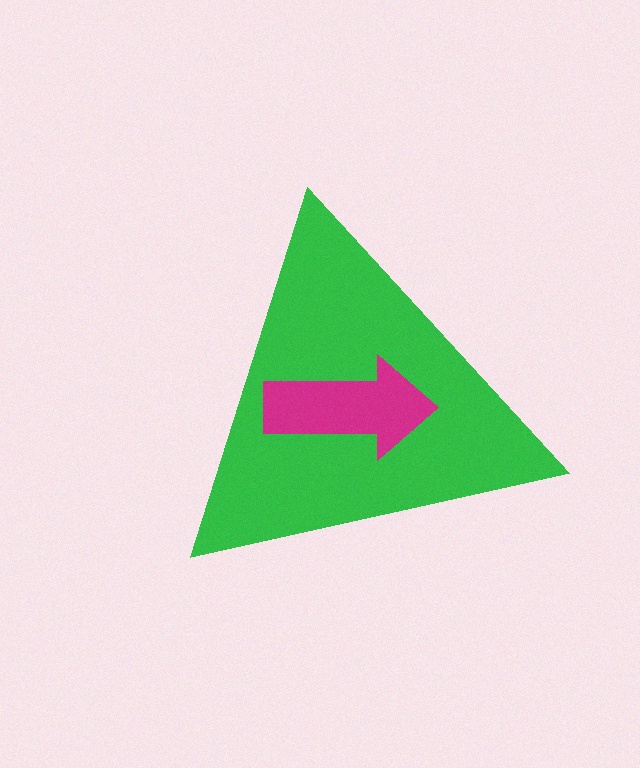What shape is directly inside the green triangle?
The magenta arrow.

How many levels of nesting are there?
2.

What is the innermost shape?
The magenta arrow.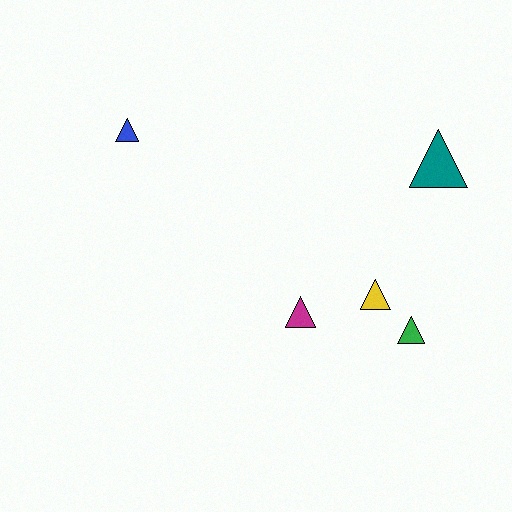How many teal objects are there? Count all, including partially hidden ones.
There is 1 teal object.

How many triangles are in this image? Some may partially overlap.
There are 5 triangles.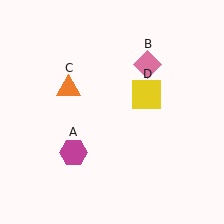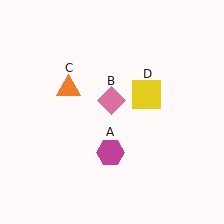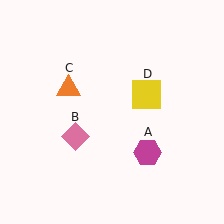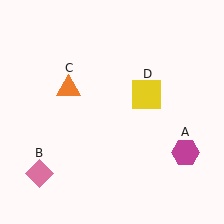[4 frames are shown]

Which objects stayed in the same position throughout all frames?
Orange triangle (object C) and yellow square (object D) remained stationary.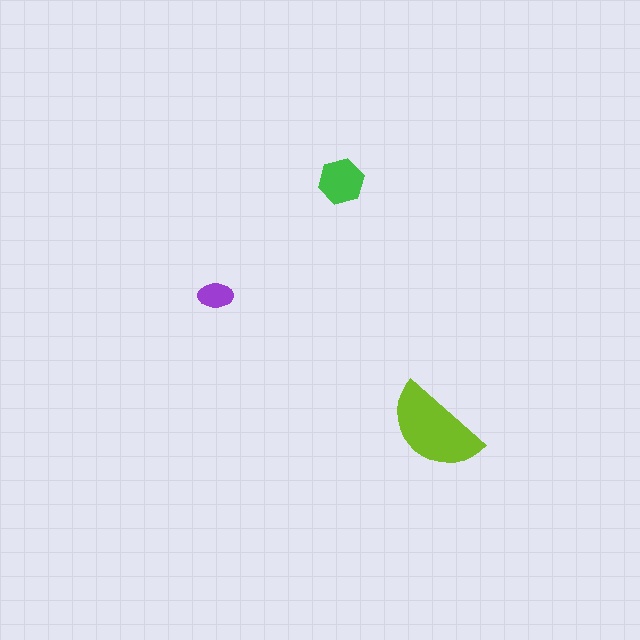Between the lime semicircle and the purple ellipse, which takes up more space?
The lime semicircle.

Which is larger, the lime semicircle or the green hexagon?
The lime semicircle.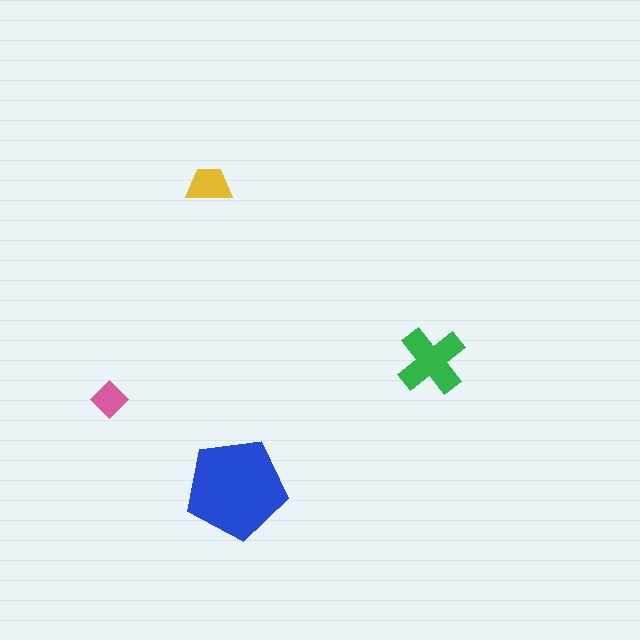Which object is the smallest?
The pink diamond.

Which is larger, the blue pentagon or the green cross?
The blue pentagon.